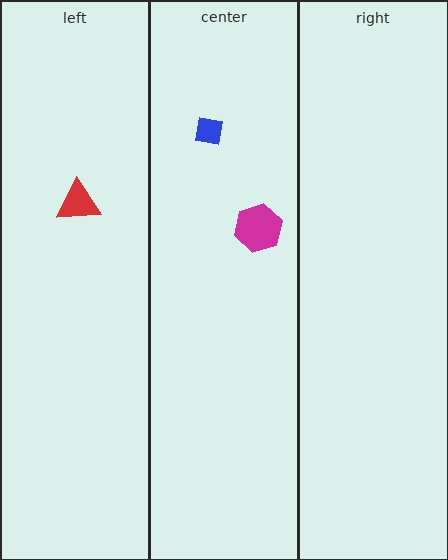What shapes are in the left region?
The red triangle.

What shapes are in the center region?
The blue square, the magenta hexagon.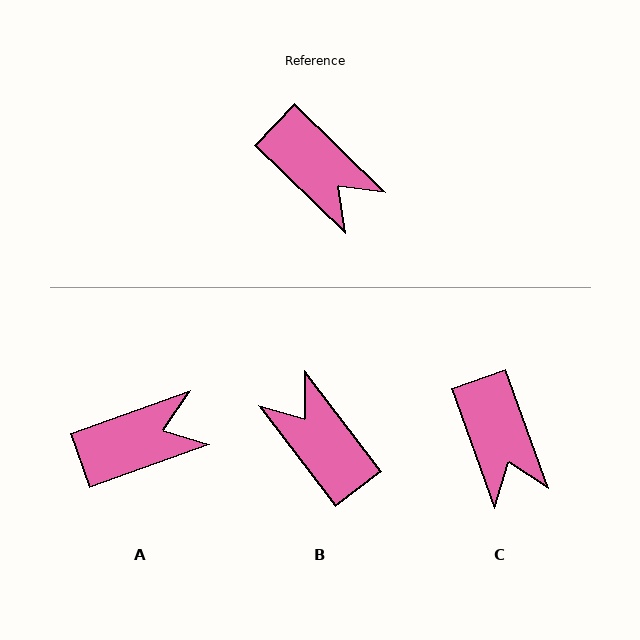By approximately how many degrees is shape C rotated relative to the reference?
Approximately 26 degrees clockwise.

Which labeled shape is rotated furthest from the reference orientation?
B, about 171 degrees away.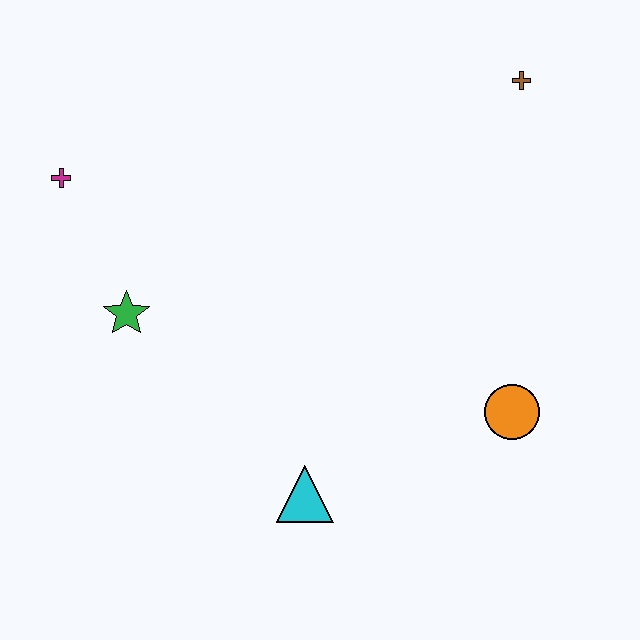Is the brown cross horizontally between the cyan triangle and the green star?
No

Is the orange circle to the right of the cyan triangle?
Yes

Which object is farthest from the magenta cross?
The orange circle is farthest from the magenta cross.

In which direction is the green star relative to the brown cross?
The green star is to the left of the brown cross.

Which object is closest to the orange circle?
The cyan triangle is closest to the orange circle.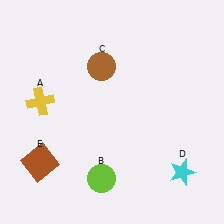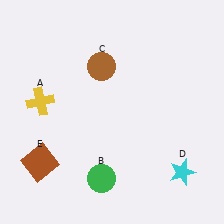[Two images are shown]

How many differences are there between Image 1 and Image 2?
There is 1 difference between the two images.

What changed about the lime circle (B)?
In Image 1, B is lime. In Image 2, it changed to green.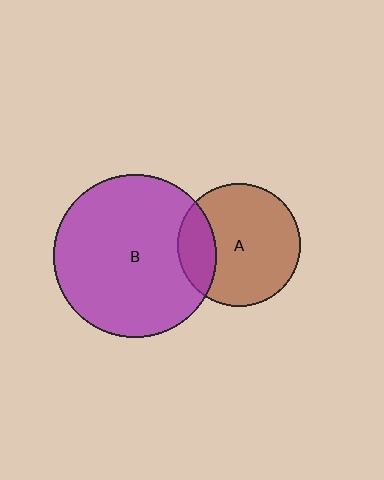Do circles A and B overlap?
Yes.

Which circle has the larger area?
Circle B (purple).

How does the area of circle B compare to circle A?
Approximately 1.8 times.